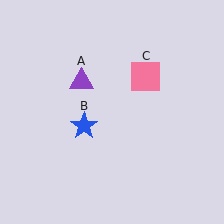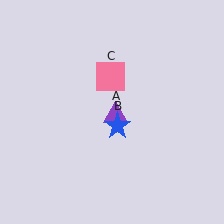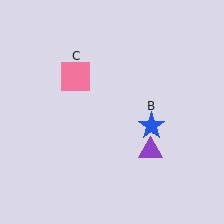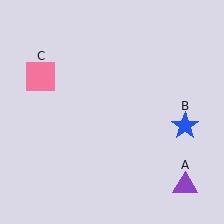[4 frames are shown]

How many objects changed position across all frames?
3 objects changed position: purple triangle (object A), blue star (object B), pink square (object C).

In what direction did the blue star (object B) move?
The blue star (object B) moved right.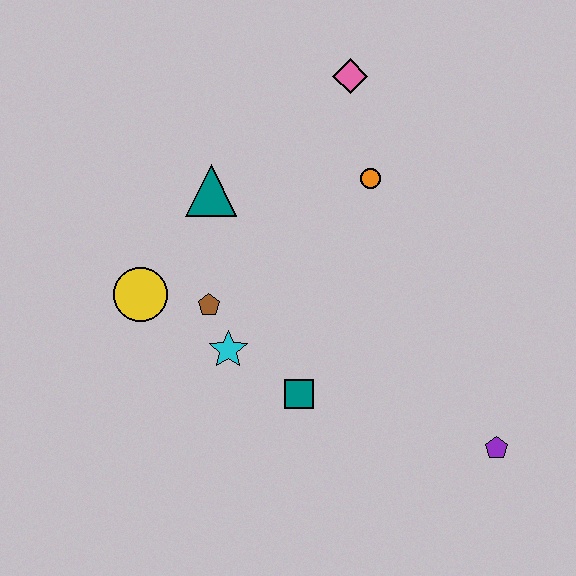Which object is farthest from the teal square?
The pink diamond is farthest from the teal square.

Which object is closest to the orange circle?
The pink diamond is closest to the orange circle.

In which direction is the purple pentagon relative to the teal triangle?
The purple pentagon is to the right of the teal triangle.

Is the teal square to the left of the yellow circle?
No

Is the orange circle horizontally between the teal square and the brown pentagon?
No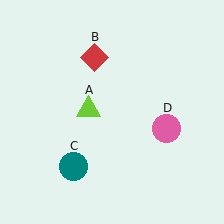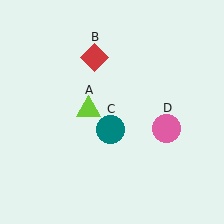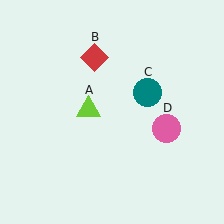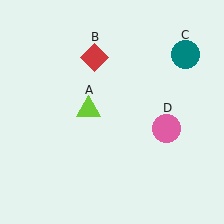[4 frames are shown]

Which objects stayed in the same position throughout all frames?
Lime triangle (object A) and red diamond (object B) and pink circle (object D) remained stationary.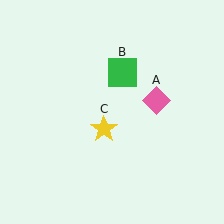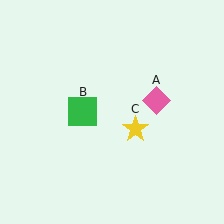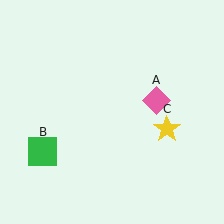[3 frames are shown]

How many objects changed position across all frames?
2 objects changed position: green square (object B), yellow star (object C).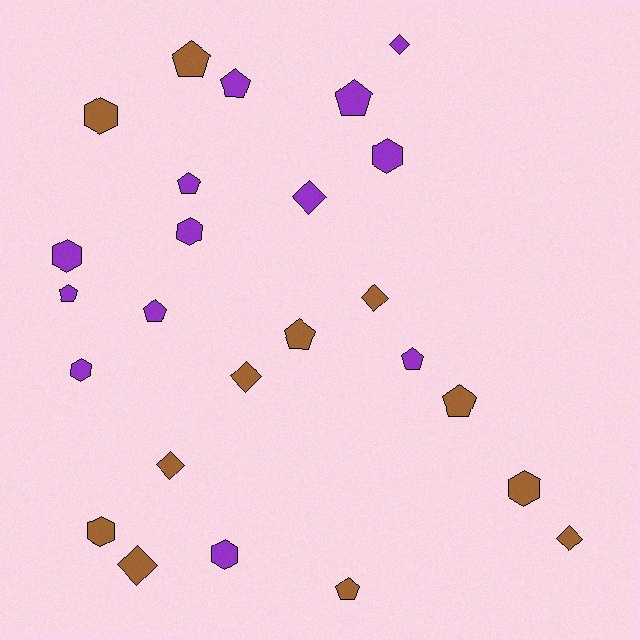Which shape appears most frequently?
Pentagon, with 10 objects.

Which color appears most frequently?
Purple, with 13 objects.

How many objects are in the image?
There are 25 objects.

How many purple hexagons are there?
There are 5 purple hexagons.